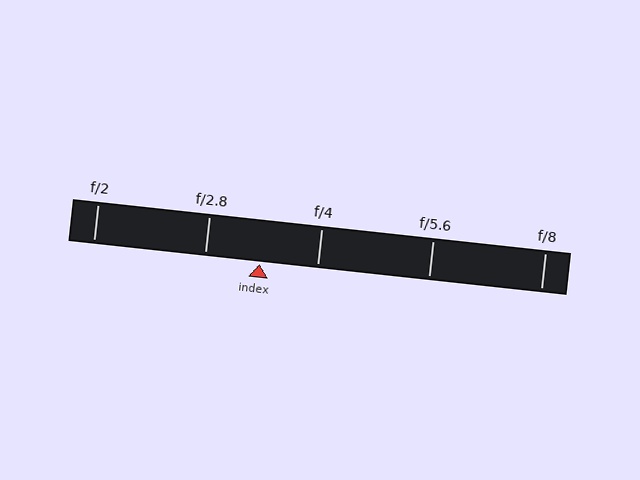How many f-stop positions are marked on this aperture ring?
There are 5 f-stop positions marked.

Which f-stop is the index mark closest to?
The index mark is closest to f/2.8.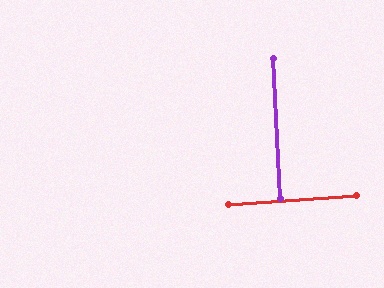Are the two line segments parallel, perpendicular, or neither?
Perpendicular — they meet at approximately 89°.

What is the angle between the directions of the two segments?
Approximately 89 degrees.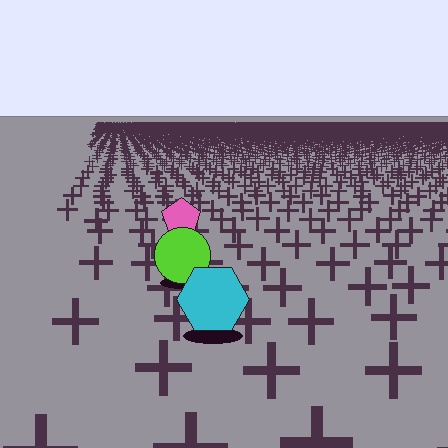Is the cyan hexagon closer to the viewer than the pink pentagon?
Yes. The cyan hexagon is closer — you can tell from the texture gradient: the ground texture is coarser near it.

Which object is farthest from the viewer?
The pink pentagon is farthest from the viewer. It appears smaller and the ground texture around it is denser.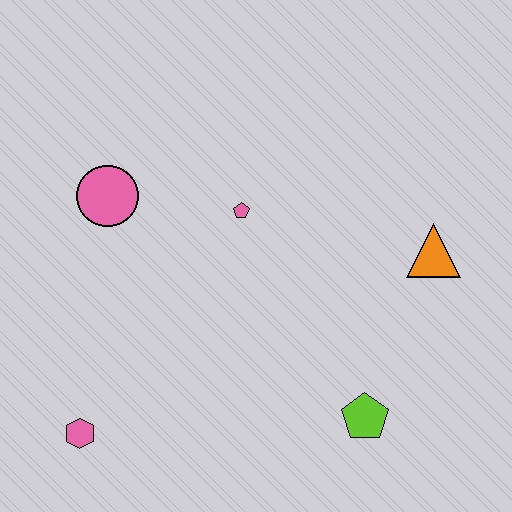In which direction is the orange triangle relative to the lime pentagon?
The orange triangle is above the lime pentagon.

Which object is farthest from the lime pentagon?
The pink circle is farthest from the lime pentagon.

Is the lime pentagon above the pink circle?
No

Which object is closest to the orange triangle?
The lime pentagon is closest to the orange triangle.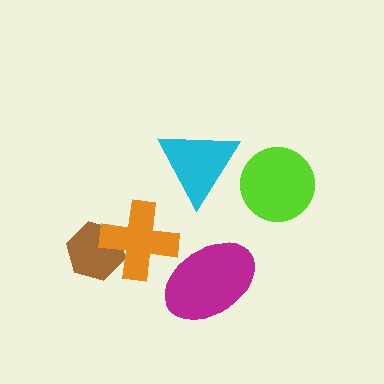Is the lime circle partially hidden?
No, no other shape covers it.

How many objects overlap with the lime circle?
0 objects overlap with the lime circle.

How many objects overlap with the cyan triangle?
0 objects overlap with the cyan triangle.